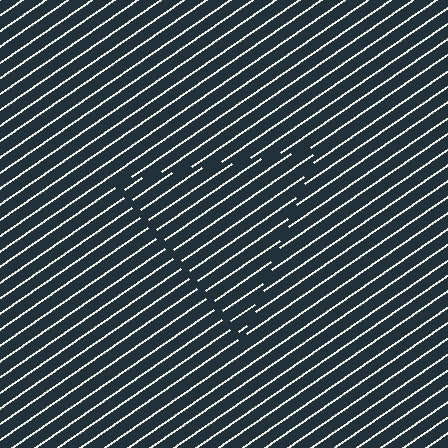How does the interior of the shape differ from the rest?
The interior of the shape contains the same grating, shifted by half a period — the contour is defined by the phase discontinuity where line-ends from the inner and outer gratings abut.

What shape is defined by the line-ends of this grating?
An illusory triangle. The interior of the shape contains the same grating, shifted by half a period — the contour is defined by the phase discontinuity where line-ends from the inner and outer gratings abut.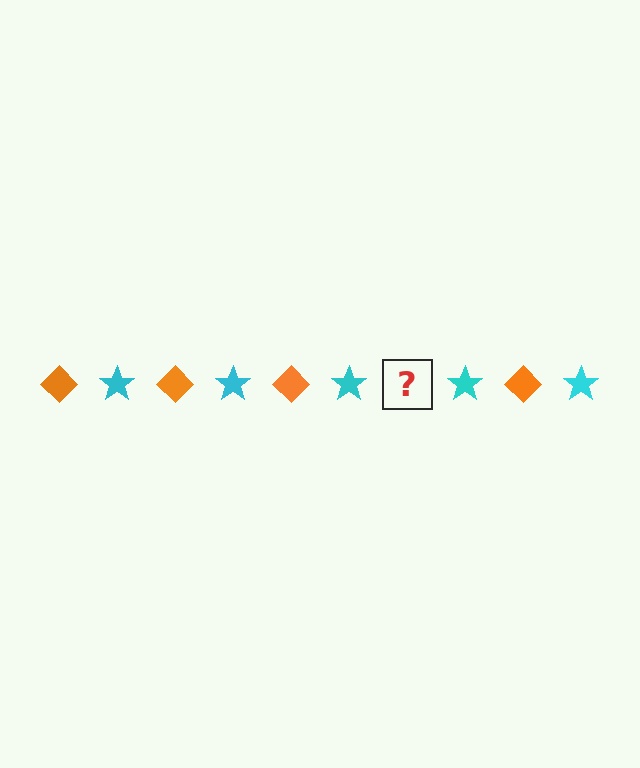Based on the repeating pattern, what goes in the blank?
The blank should be an orange diamond.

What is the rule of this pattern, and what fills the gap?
The rule is that the pattern alternates between orange diamond and cyan star. The gap should be filled with an orange diamond.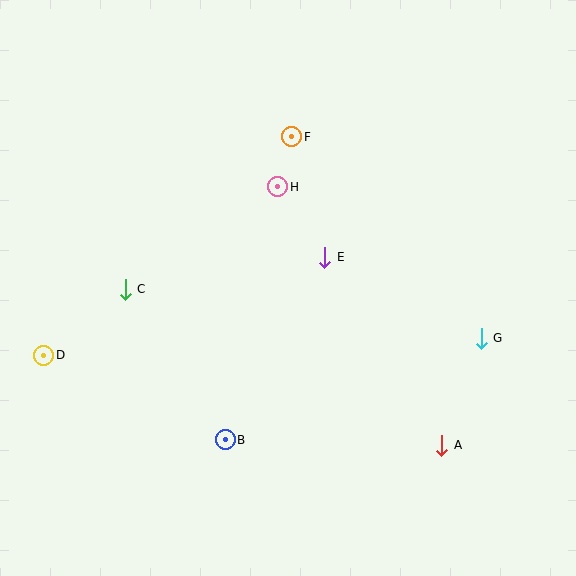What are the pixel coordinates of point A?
Point A is at (442, 445).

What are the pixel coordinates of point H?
Point H is at (278, 187).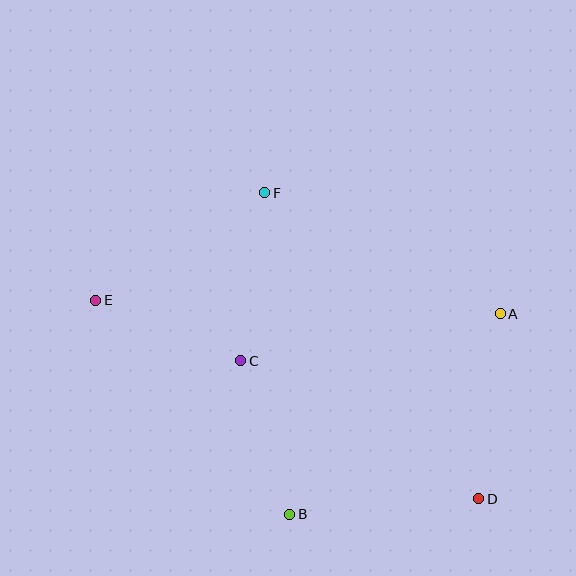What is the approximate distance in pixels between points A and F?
The distance between A and F is approximately 264 pixels.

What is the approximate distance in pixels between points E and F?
The distance between E and F is approximately 201 pixels.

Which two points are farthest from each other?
Points D and E are farthest from each other.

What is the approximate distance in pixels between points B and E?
The distance between B and E is approximately 289 pixels.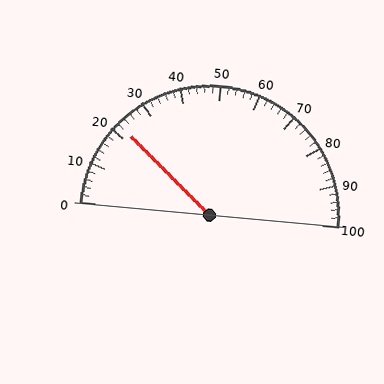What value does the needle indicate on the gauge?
The needle indicates approximately 22.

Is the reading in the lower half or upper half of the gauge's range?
The reading is in the lower half of the range (0 to 100).